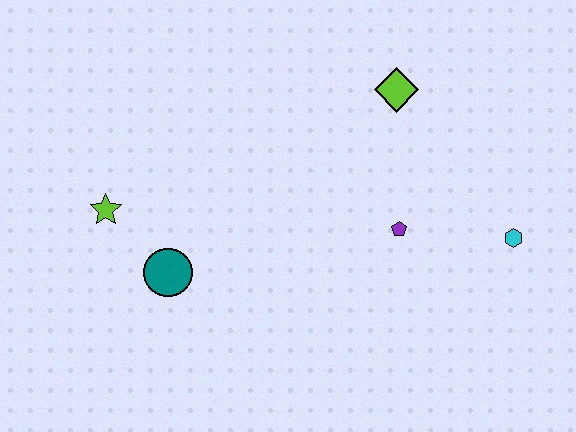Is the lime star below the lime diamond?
Yes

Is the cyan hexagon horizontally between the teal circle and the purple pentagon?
No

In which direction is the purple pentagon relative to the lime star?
The purple pentagon is to the right of the lime star.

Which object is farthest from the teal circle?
The cyan hexagon is farthest from the teal circle.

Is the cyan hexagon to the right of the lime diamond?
Yes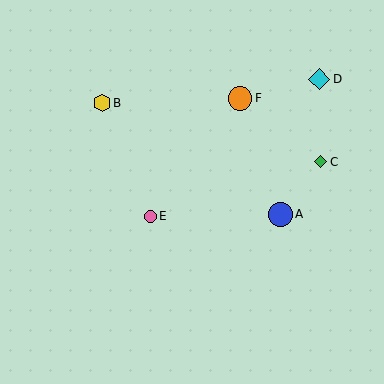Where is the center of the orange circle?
The center of the orange circle is at (240, 98).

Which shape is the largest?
The blue circle (labeled A) is the largest.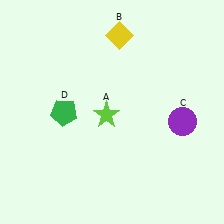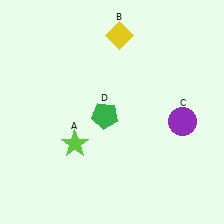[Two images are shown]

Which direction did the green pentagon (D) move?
The green pentagon (D) moved right.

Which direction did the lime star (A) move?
The lime star (A) moved left.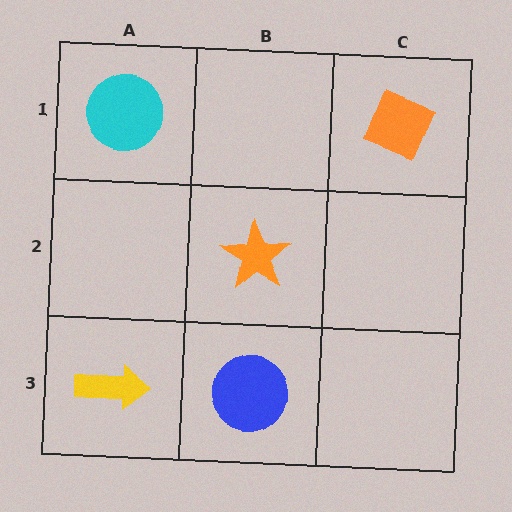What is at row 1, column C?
An orange diamond.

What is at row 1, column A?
A cyan circle.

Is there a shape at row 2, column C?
No, that cell is empty.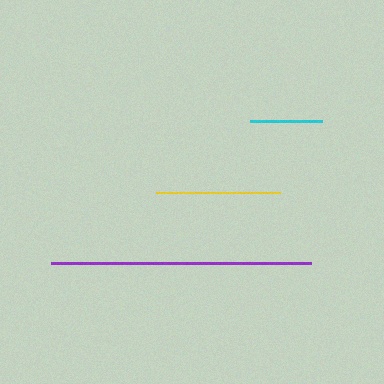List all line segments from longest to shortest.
From longest to shortest: purple, yellow, cyan.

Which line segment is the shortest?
The cyan line is the shortest at approximately 72 pixels.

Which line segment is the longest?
The purple line is the longest at approximately 260 pixels.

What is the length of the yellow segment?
The yellow segment is approximately 124 pixels long.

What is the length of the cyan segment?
The cyan segment is approximately 72 pixels long.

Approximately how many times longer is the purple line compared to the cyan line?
The purple line is approximately 3.6 times the length of the cyan line.